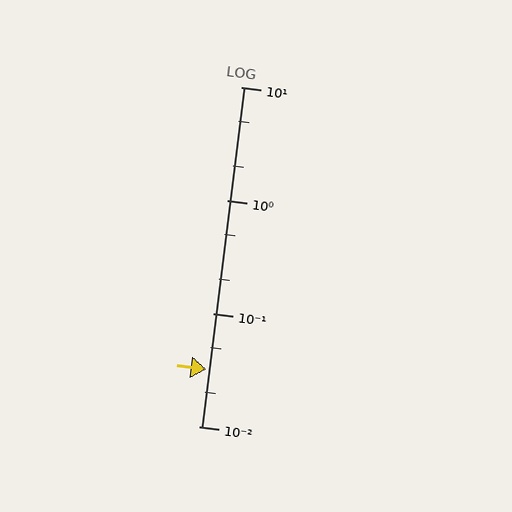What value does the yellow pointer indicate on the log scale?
The pointer indicates approximately 0.032.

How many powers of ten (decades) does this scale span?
The scale spans 3 decades, from 0.01 to 10.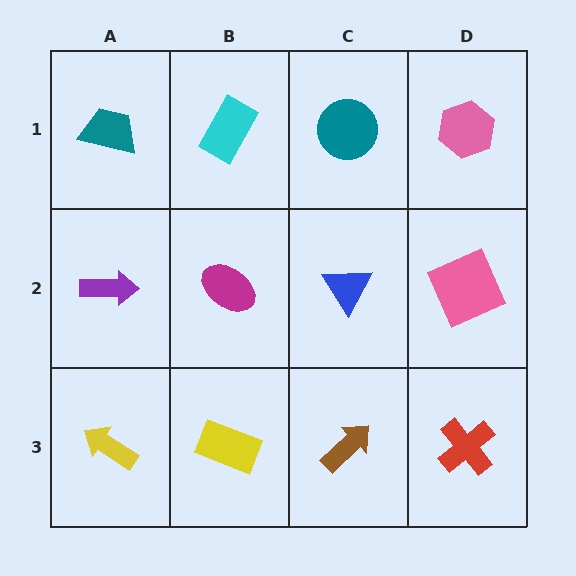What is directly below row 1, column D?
A pink square.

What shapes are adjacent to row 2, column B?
A cyan rectangle (row 1, column B), a yellow rectangle (row 3, column B), a purple arrow (row 2, column A), a blue triangle (row 2, column C).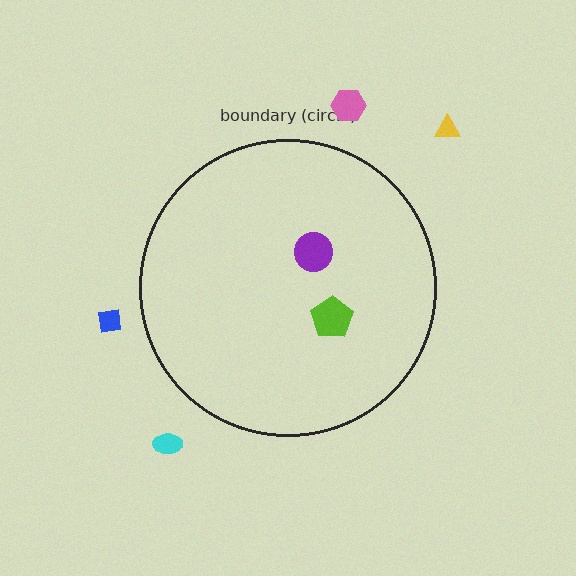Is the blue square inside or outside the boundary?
Outside.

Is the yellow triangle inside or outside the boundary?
Outside.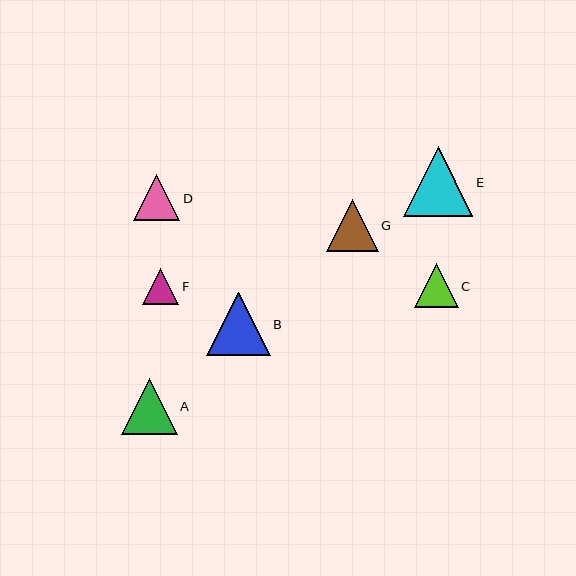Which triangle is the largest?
Triangle E is the largest with a size of approximately 69 pixels.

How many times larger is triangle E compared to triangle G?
Triangle E is approximately 1.3 times the size of triangle G.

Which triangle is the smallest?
Triangle F is the smallest with a size of approximately 36 pixels.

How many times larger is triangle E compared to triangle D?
Triangle E is approximately 1.5 times the size of triangle D.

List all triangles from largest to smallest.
From largest to smallest: E, B, A, G, D, C, F.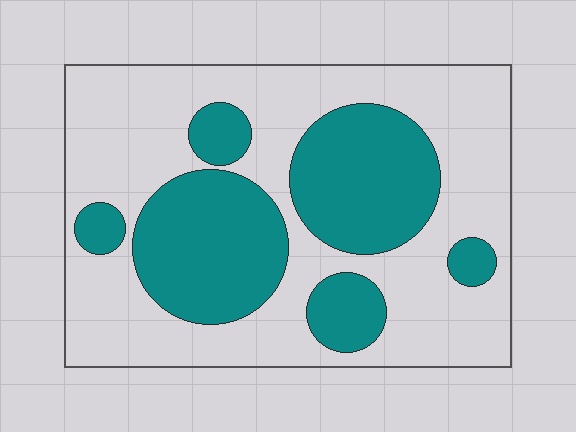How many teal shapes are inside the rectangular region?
6.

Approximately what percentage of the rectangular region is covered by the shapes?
Approximately 35%.